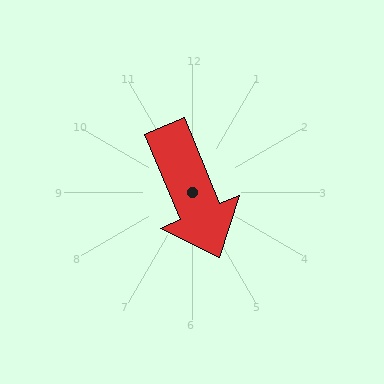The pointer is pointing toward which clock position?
Roughly 5 o'clock.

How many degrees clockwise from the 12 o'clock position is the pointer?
Approximately 157 degrees.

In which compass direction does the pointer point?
Southeast.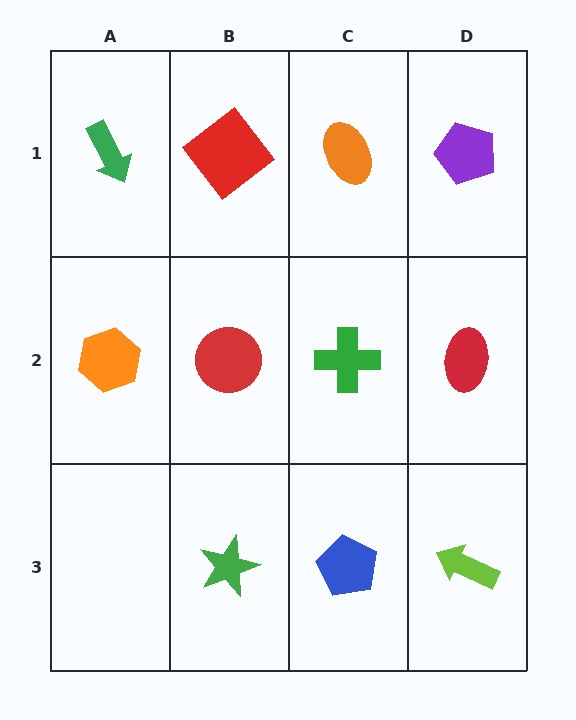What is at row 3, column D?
A lime arrow.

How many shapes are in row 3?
3 shapes.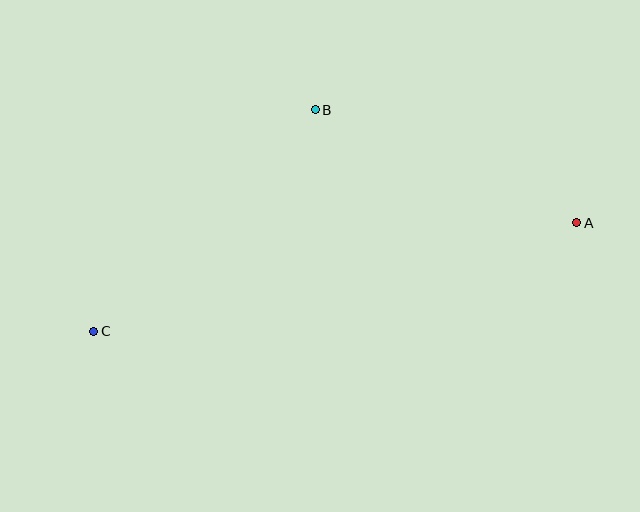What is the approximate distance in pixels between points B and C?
The distance between B and C is approximately 313 pixels.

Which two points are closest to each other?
Points A and B are closest to each other.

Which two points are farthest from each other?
Points A and C are farthest from each other.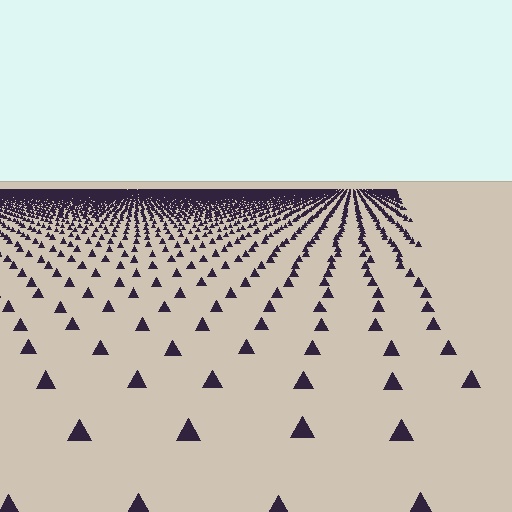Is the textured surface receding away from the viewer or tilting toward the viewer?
The surface is receding away from the viewer. Texture elements get smaller and denser toward the top.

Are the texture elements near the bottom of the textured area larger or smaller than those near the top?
Larger. Near the bottom, elements are closer to the viewer and appear at a bigger on-screen size.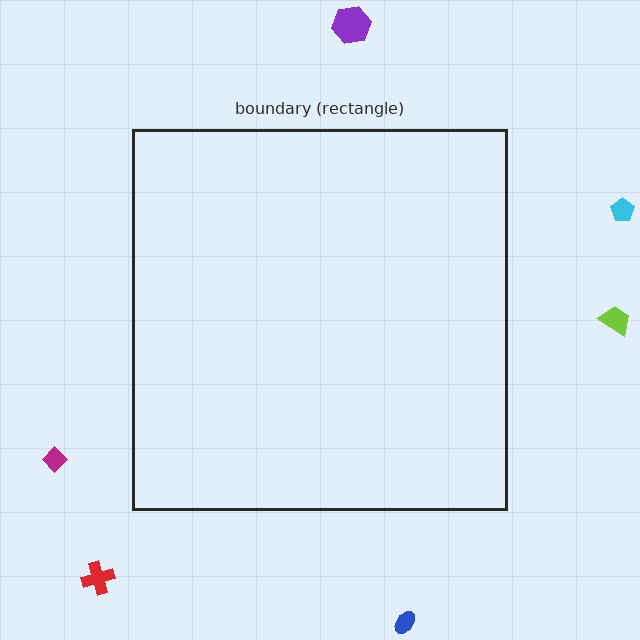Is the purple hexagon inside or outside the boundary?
Outside.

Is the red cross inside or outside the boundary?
Outside.